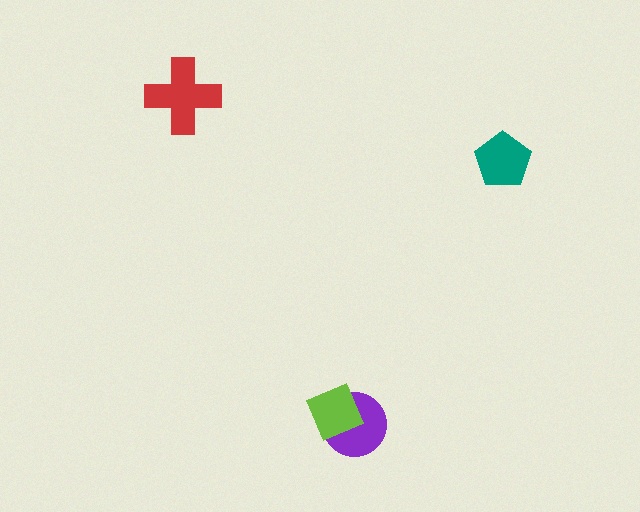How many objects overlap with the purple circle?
1 object overlaps with the purple circle.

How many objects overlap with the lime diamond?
1 object overlaps with the lime diamond.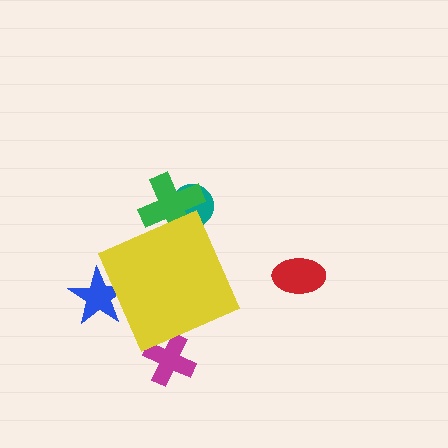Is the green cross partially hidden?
Yes, the green cross is partially hidden behind the yellow diamond.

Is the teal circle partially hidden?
Yes, the teal circle is partially hidden behind the yellow diamond.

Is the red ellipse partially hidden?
No, the red ellipse is fully visible.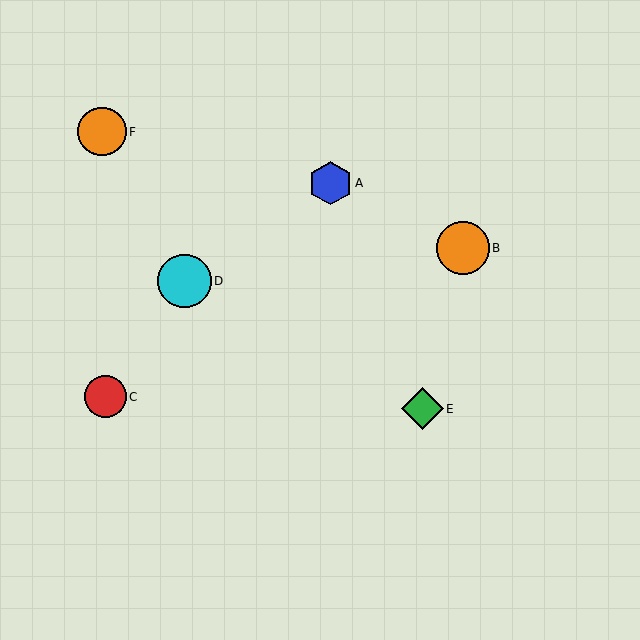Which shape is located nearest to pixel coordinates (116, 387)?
The red circle (labeled C) at (105, 397) is nearest to that location.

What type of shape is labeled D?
Shape D is a cyan circle.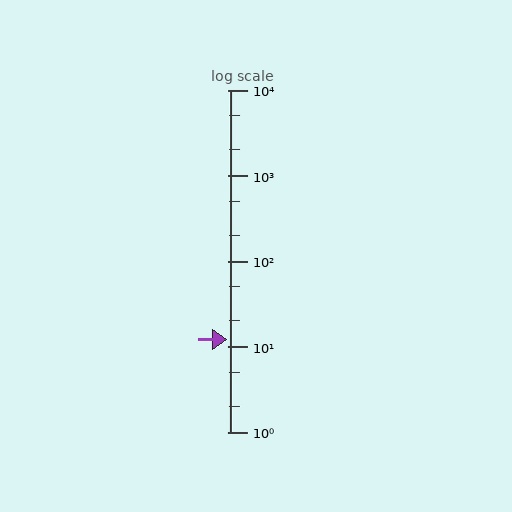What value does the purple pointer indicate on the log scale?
The pointer indicates approximately 12.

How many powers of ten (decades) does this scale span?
The scale spans 4 decades, from 1 to 10000.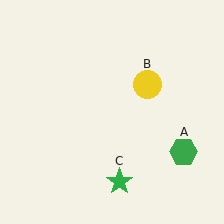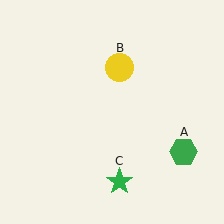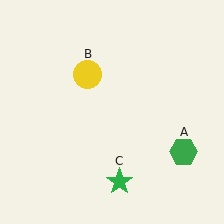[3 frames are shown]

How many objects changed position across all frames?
1 object changed position: yellow circle (object B).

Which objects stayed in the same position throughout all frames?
Green hexagon (object A) and green star (object C) remained stationary.